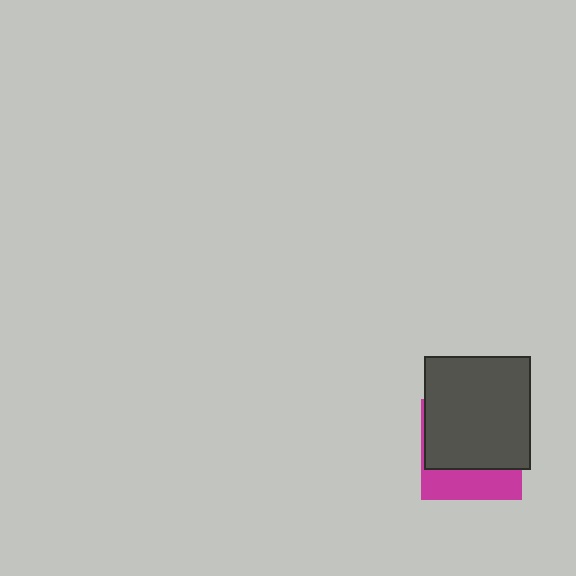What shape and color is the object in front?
The object in front is a dark gray rectangle.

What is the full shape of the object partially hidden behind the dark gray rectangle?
The partially hidden object is a magenta square.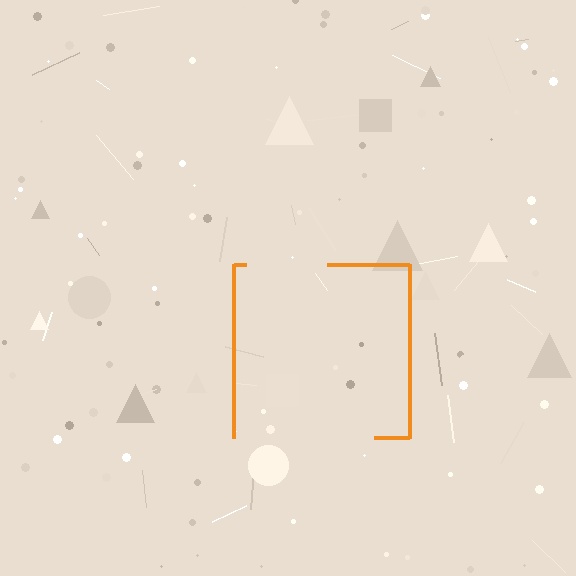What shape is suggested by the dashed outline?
The dashed outline suggests a square.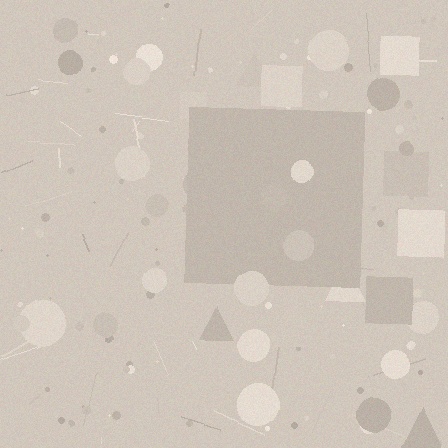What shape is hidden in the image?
A square is hidden in the image.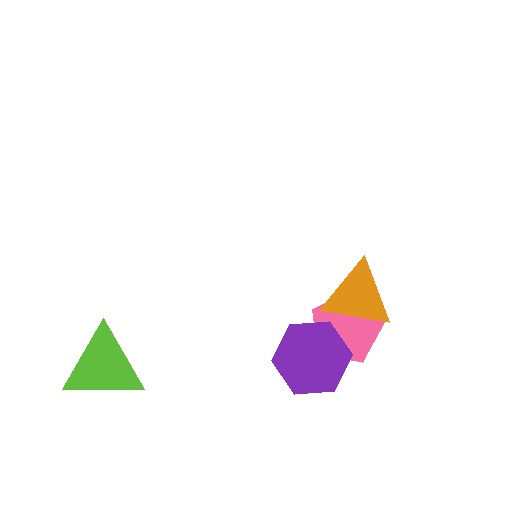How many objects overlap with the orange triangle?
1 object overlaps with the orange triangle.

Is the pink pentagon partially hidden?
Yes, it is partially covered by another shape.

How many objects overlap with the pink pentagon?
2 objects overlap with the pink pentagon.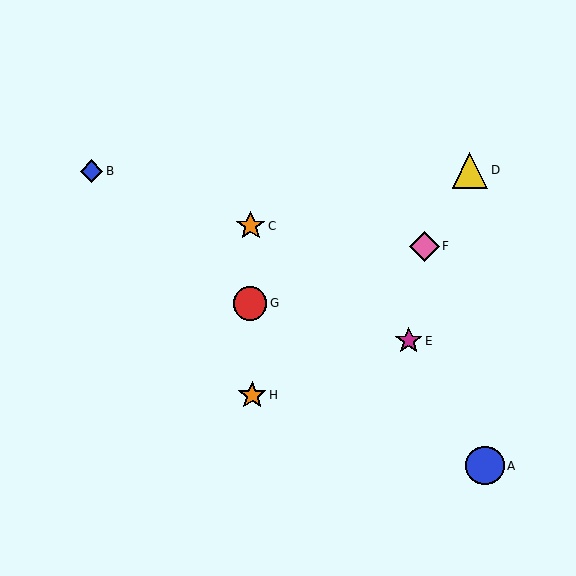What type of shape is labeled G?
Shape G is a red circle.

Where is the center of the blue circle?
The center of the blue circle is at (485, 466).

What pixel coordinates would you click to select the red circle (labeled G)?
Click at (250, 303) to select the red circle G.